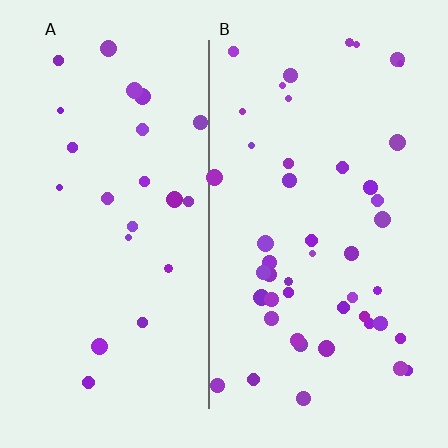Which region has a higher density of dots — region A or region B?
B (the right).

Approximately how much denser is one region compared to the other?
Approximately 1.9× — region B over region A.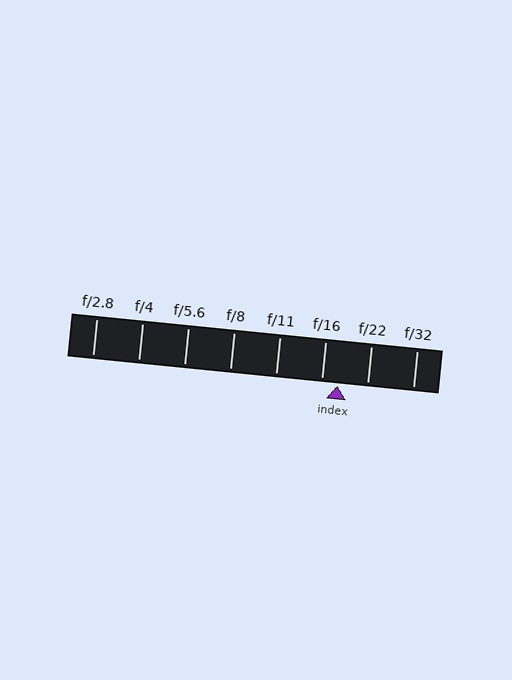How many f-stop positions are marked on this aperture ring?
There are 8 f-stop positions marked.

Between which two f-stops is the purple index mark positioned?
The index mark is between f/16 and f/22.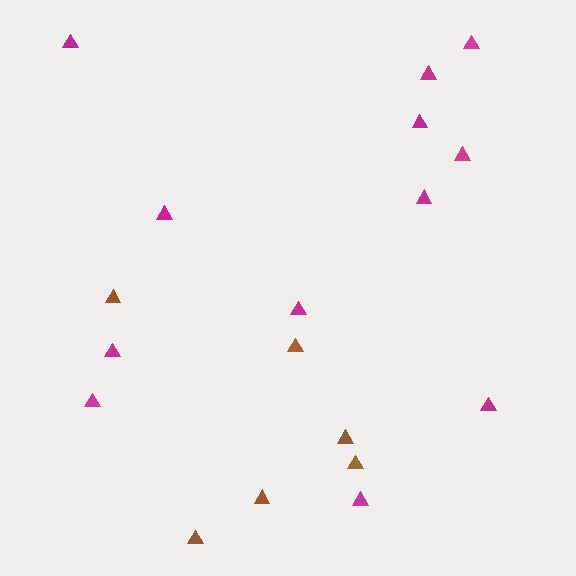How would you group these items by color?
There are 2 groups: one group of magenta triangles (12) and one group of brown triangles (6).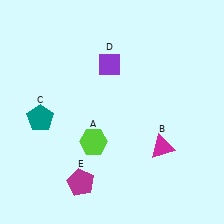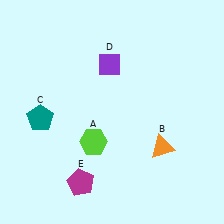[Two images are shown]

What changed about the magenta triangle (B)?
In Image 1, B is magenta. In Image 2, it changed to orange.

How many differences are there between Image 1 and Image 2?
There is 1 difference between the two images.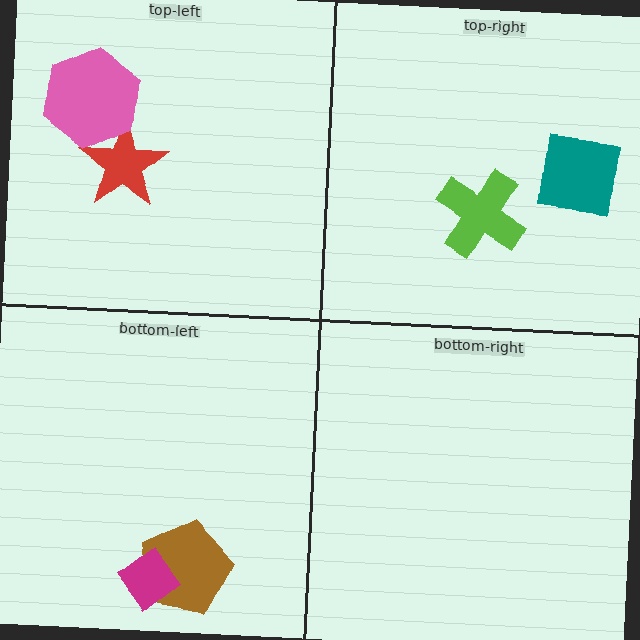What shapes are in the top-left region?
The red star, the pink hexagon.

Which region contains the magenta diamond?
The bottom-left region.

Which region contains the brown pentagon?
The bottom-left region.